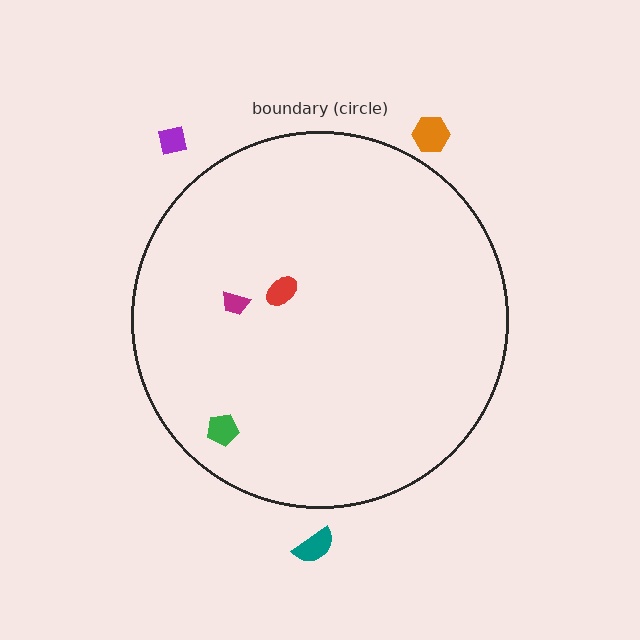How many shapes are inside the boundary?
3 inside, 3 outside.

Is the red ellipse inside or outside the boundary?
Inside.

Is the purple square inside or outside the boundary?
Outside.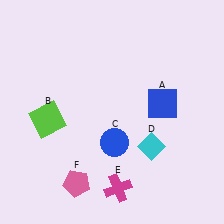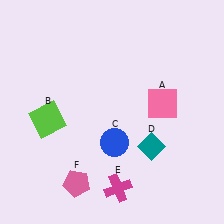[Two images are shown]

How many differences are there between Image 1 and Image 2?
There are 2 differences between the two images.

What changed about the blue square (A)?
In Image 1, A is blue. In Image 2, it changed to pink.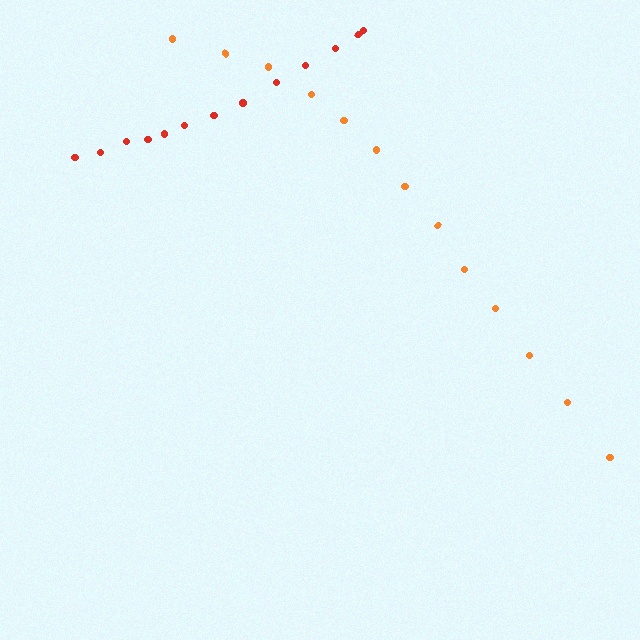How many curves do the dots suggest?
There are 2 distinct paths.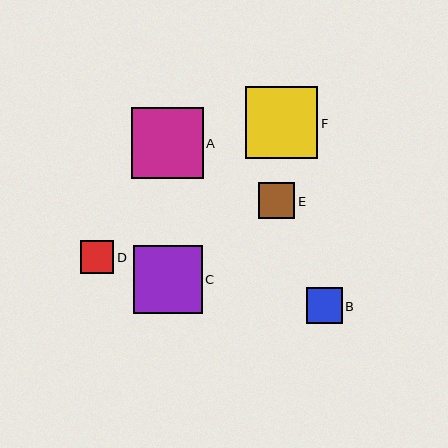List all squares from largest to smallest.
From largest to smallest: F, A, C, B, E, D.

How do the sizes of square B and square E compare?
Square B and square E are approximately the same size.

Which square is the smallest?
Square D is the smallest with a size of approximately 33 pixels.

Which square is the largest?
Square F is the largest with a size of approximately 72 pixels.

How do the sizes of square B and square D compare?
Square B and square D are approximately the same size.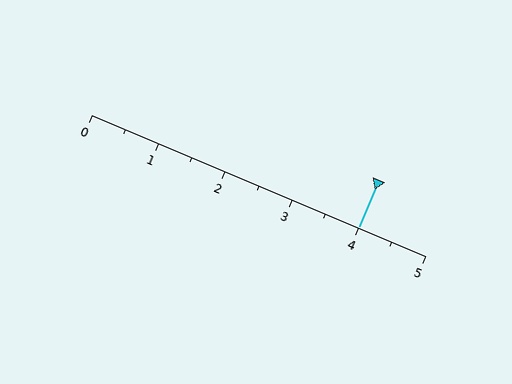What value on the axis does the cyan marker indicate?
The marker indicates approximately 4.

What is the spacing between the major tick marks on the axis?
The major ticks are spaced 1 apart.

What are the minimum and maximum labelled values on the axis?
The axis runs from 0 to 5.